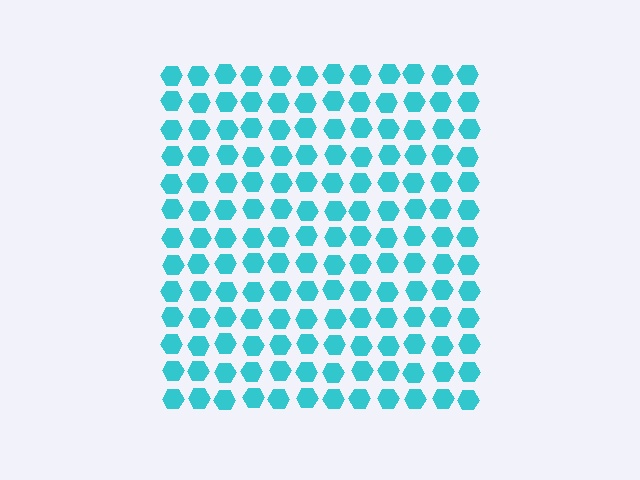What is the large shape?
The large shape is a square.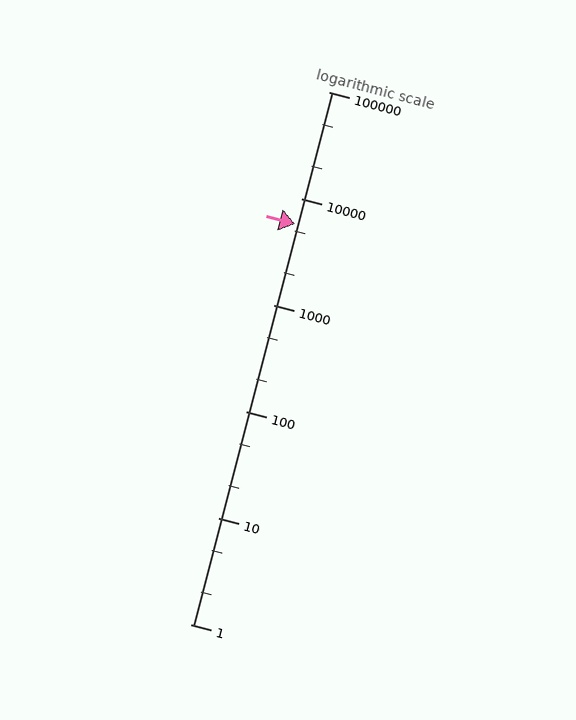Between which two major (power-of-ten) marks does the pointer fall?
The pointer is between 1000 and 10000.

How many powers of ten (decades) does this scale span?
The scale spans 5 decades, from 1 to 100000.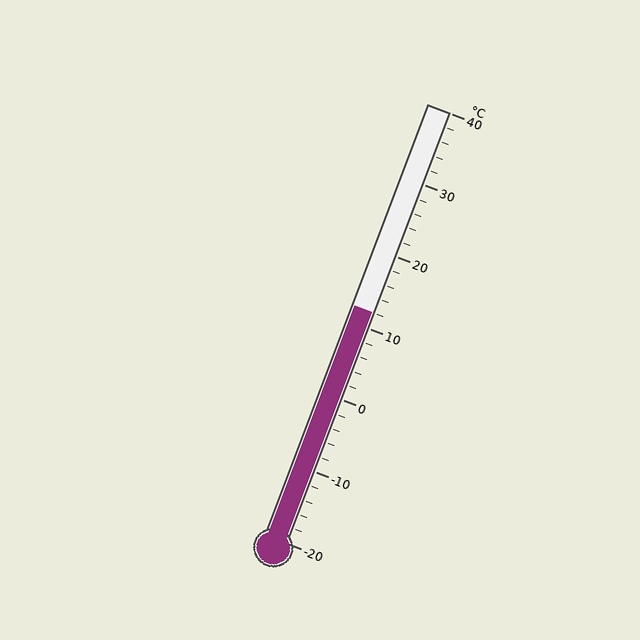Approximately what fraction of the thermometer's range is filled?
The thermometer is filled to approximately 55% of its range.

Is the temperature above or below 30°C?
The temperature is below 30°C.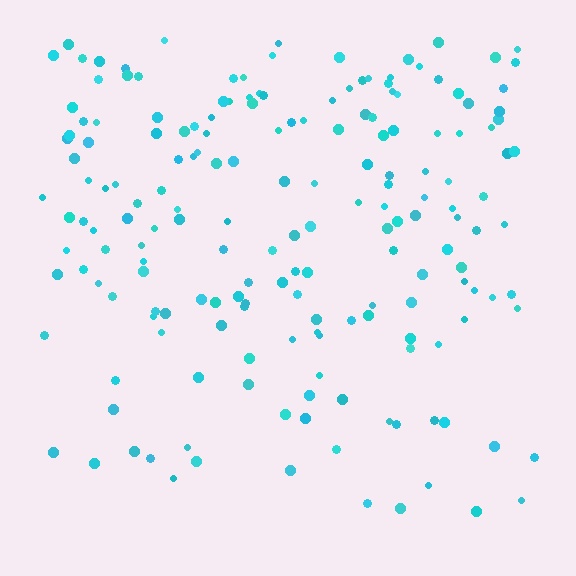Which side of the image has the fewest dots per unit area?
The bottom.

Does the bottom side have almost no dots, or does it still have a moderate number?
Still a moderate number, just noticeably fewer than the top.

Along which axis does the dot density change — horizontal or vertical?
Vertical.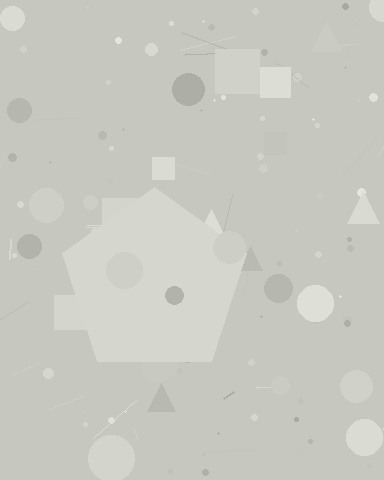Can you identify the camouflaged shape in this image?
The camouflaged shape is a pentagon.